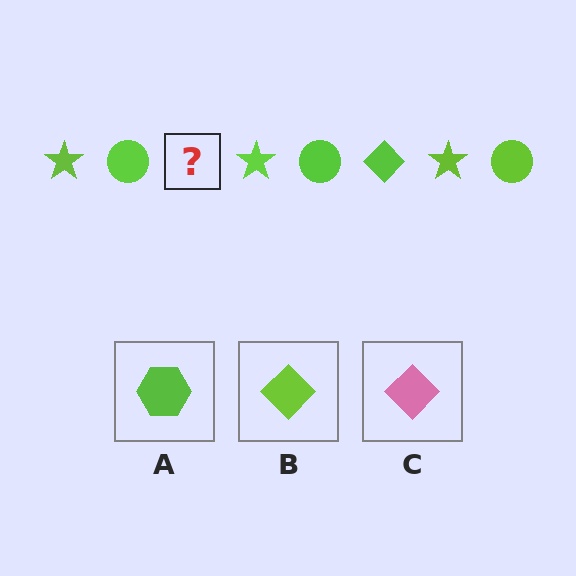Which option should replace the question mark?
Option B.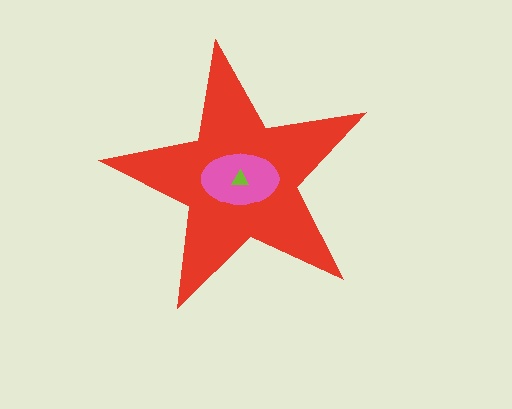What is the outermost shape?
The red star.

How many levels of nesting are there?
3.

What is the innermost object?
The lime triangle.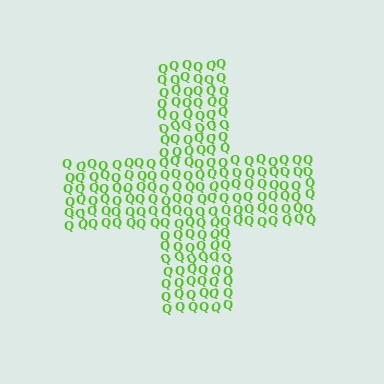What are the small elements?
The small elements are letter Q's.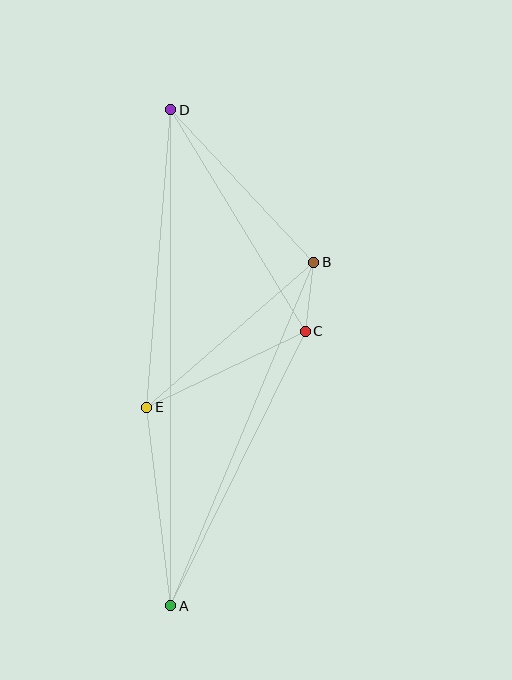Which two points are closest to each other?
Points B and C are closest to each other.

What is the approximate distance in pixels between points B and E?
The distance between B and E is approximately 221 pixels.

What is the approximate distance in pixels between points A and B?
The distance between A and B is approximately 372 pixels.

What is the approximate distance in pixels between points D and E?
The distance between D and E is approximately 299 pixels.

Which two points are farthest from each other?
Points A and D are farthest from each other.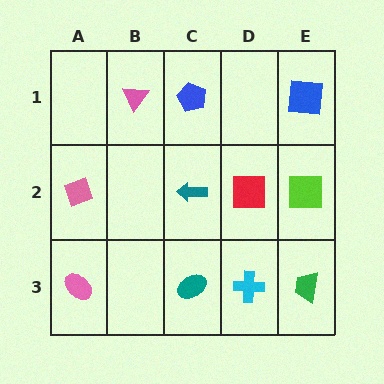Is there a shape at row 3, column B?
No, that cell is empty.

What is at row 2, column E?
A lime square.